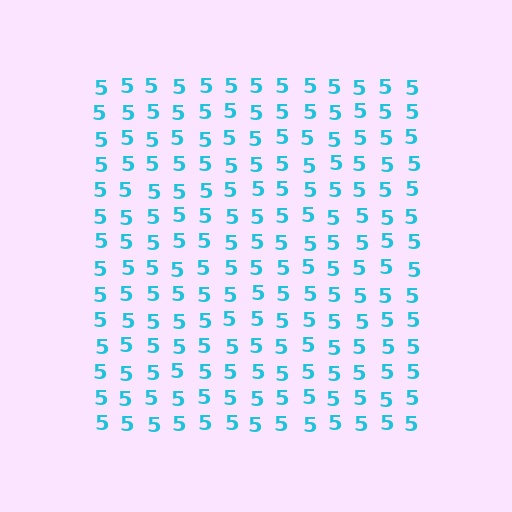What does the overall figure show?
The overall figure shows a square.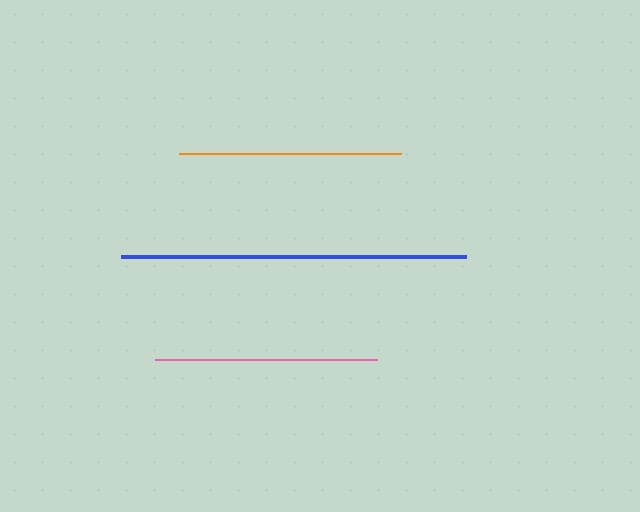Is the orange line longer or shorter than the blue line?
The blue line is longer than the orange line.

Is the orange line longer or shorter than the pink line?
The orange line is longer than the pink line.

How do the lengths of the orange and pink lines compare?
The orange and pink lines are approximately the same length.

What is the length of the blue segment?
The blue segment is approximately 345 pixels long.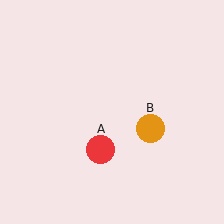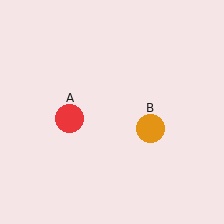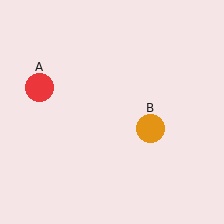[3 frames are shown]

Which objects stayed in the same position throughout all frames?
Orange circle (object B) remained stationary.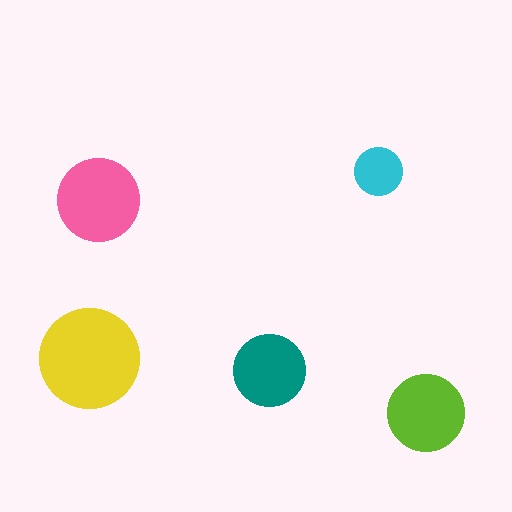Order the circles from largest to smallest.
the yellow one, the pink one, the lime one, the teal one, the cyan one.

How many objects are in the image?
There are 5 objects in the image.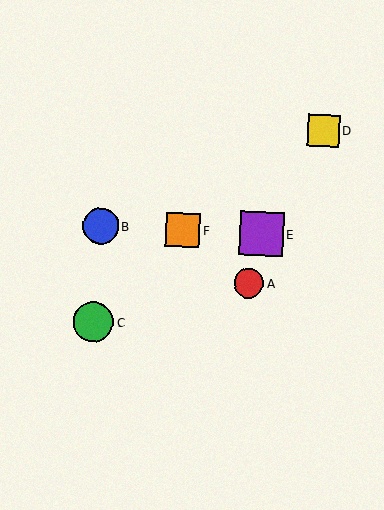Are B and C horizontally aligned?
No, B is at y≈226 and C is at y≈322.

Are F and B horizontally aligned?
Yes, both are at y≈230.